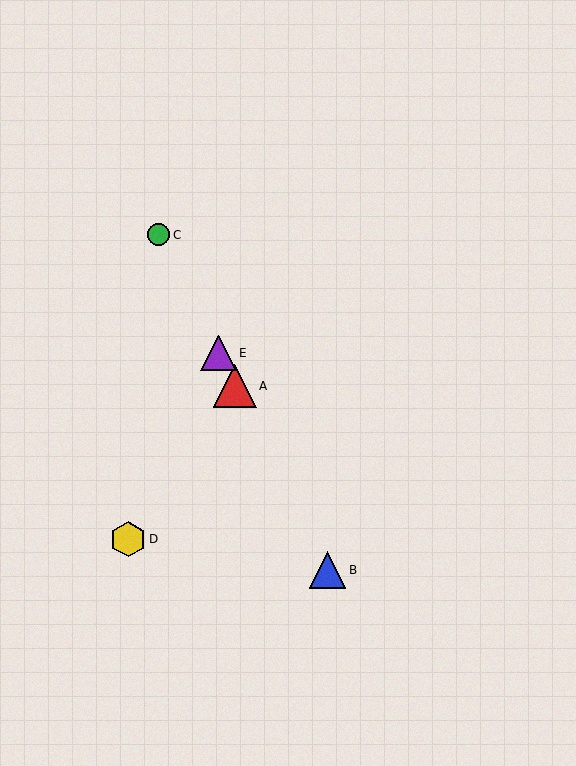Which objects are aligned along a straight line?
Objects A, B, C, E are aligned along a straight line.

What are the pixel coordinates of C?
Object C is at (159, 235).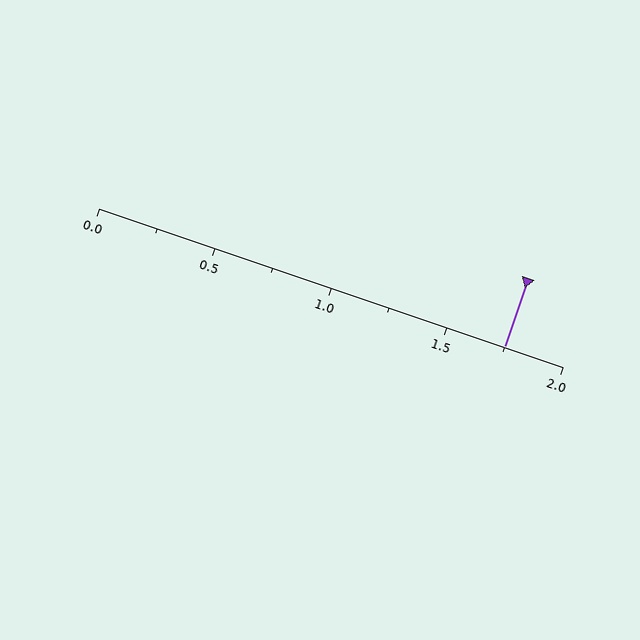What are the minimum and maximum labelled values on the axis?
The axis runs from 0.0 to 2.0.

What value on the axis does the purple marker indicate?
The marker indicates approximately 1.75.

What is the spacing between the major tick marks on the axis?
The major ticks are spaced 0.5 apart.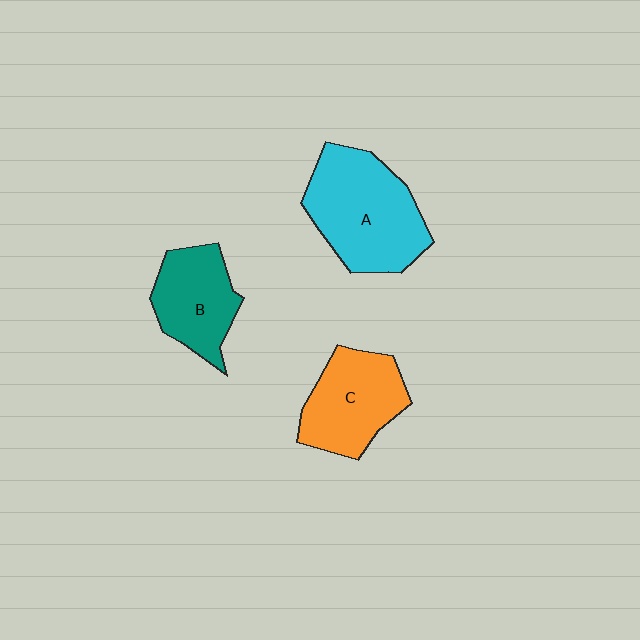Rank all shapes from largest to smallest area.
From largest to smallest: A (cyan), C (orange), B (teal).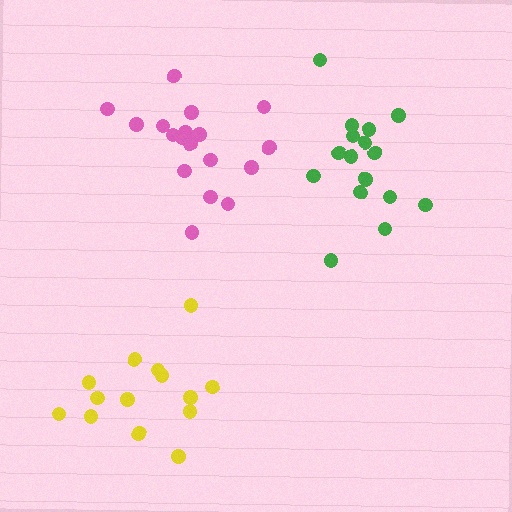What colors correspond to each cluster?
The clusters are colored: green, pink, yellow.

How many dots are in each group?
Group 1: 16 dots, Group 2: 18 dots, Group 3: 14 dots (48 total).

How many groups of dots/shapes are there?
There are 3 groups.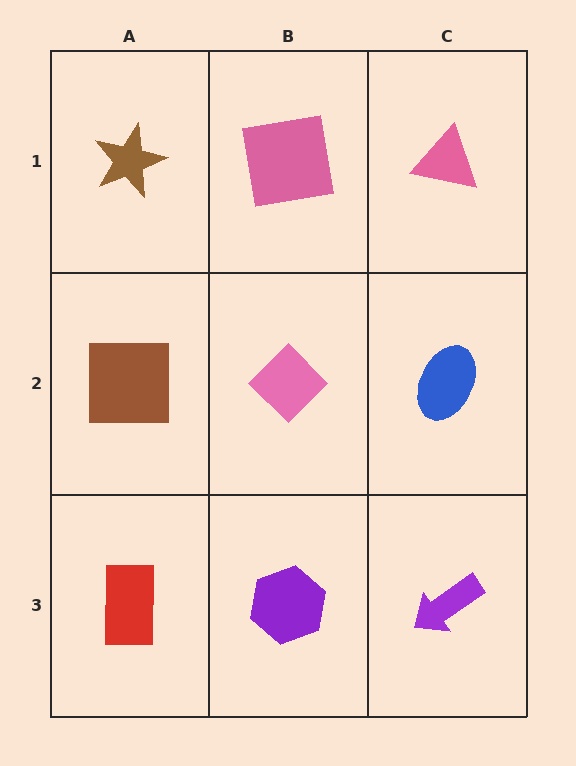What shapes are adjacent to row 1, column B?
A pink diamond (row 2, column B), a brown star (row 1, column A), a pink triangle (row 1, column C).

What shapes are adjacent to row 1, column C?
A blue ellipse (row 2, column C), a pink square (row 1, column B).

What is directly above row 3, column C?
A blue ellipse.